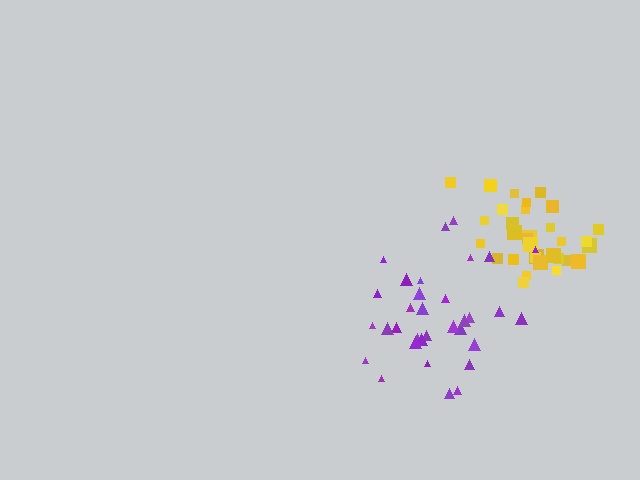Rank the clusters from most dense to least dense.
yellow, purple.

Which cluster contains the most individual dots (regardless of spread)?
Yellow (33).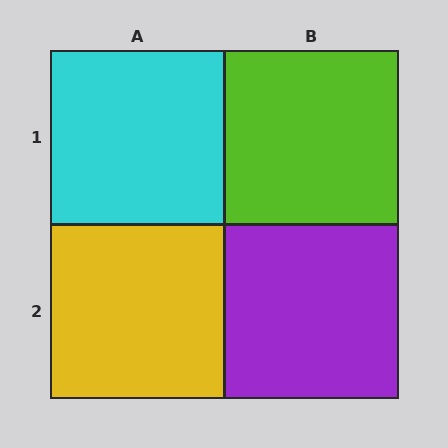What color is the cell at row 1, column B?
Lime.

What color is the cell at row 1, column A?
Cyan.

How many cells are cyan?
1 cell is cyan.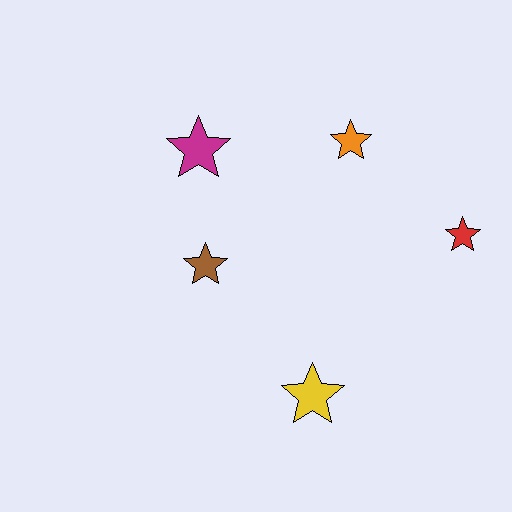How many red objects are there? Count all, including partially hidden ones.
There is 1 red object.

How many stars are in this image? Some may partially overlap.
There are 5 stars.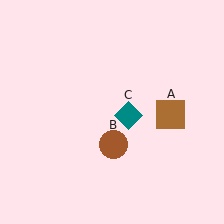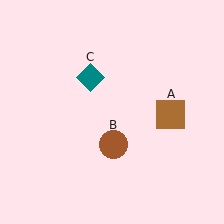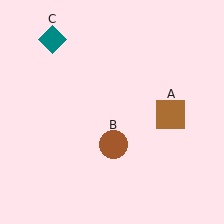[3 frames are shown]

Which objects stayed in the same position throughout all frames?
Brown square (object A) and brown circle (object B) remained stationary.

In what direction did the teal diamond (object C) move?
The teal diamond (object C) moved up and to the left.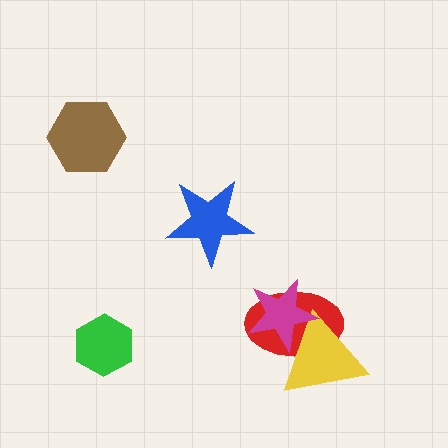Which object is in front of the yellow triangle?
The magenta star is in front of the yellow triangle.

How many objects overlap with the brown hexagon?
0 objects overlap with the brown hexagon.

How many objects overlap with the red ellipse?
2 objects overlap with the red ellipse.